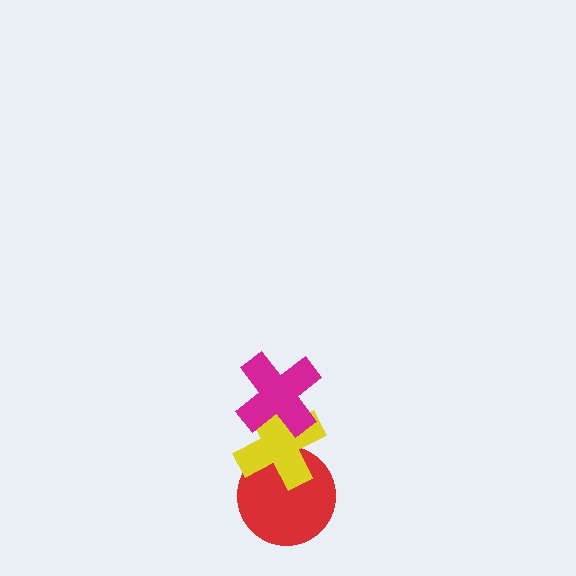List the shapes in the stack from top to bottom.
From top to bottom: the magenta cross, the yellow cross, the red circle.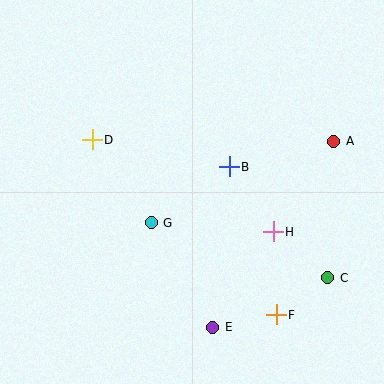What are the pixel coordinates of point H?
Point H is at (273, 232).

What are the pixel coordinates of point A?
Point A is at (334, 141).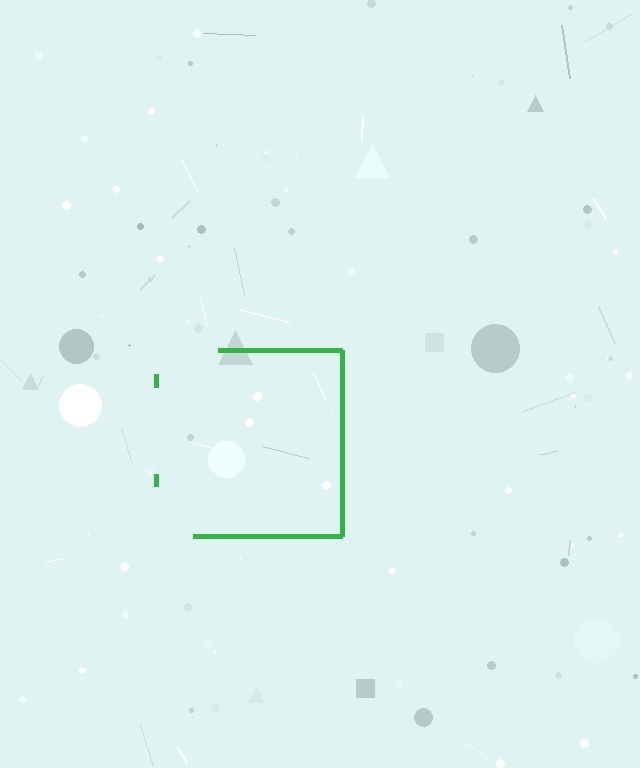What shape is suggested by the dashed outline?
The dashed outline suggests a square.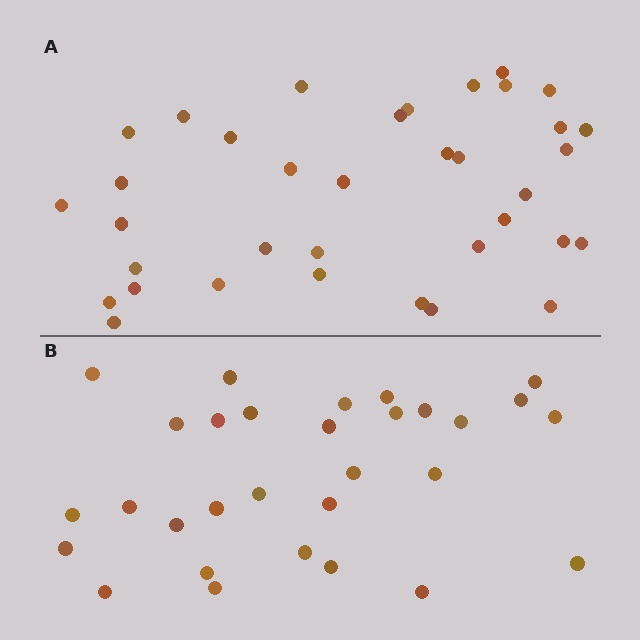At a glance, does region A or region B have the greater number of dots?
Region A (the top region) has more dots.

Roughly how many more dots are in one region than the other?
Region A has about 6 more dots than region B.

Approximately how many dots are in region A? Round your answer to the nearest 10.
About 40 dots. (The exact count is 36, which rounds to 40.)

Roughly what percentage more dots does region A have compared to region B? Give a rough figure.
About 20% more.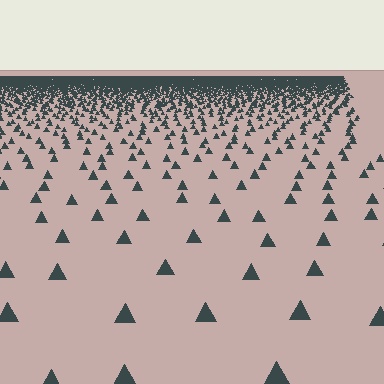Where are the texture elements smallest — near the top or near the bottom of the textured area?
Near the top.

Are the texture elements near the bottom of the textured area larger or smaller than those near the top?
Larger. Near the bottom, elements are closer to the viewer and appear at a bigger on-screen size.